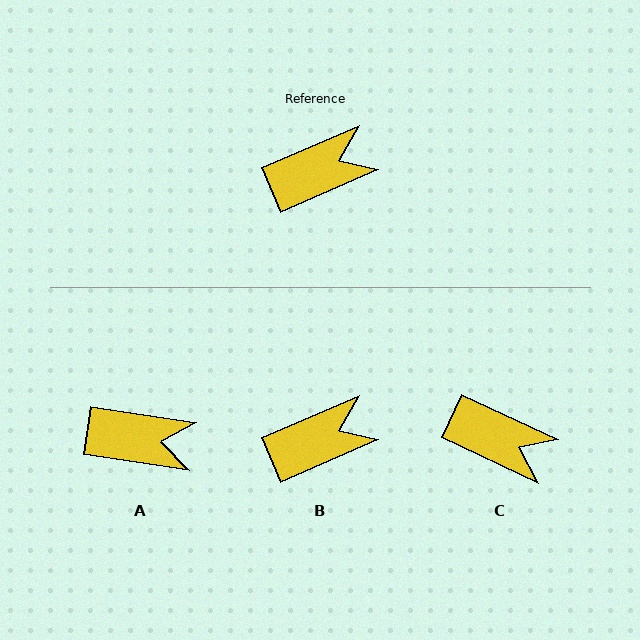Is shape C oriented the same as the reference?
No, it is off by about 48 degrees.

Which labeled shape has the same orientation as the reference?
B.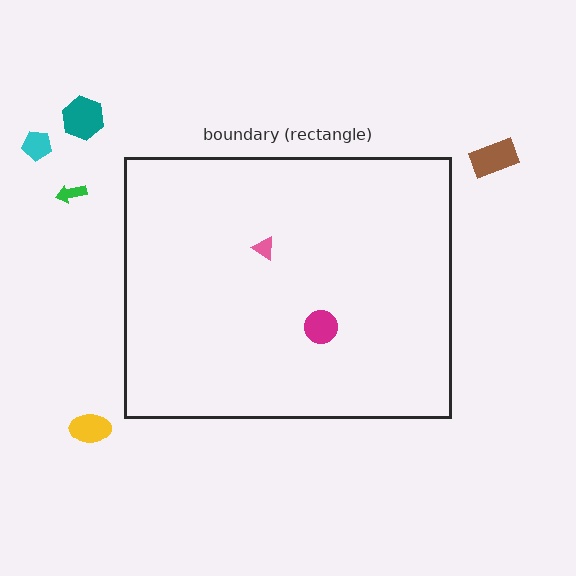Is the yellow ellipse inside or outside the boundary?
Outside.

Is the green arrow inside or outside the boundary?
Outside.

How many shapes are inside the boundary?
2 inside, 5 outside.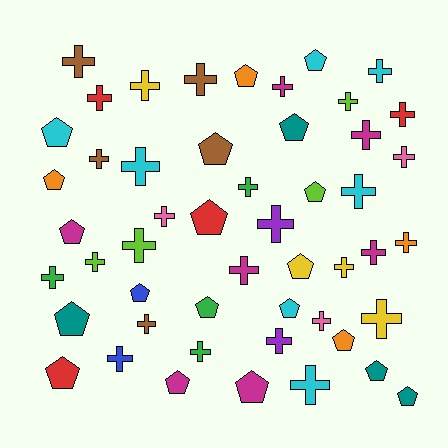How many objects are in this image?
There are 50 objects.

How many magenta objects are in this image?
There are 7 magenta objects.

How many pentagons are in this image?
There are 20 pentagons.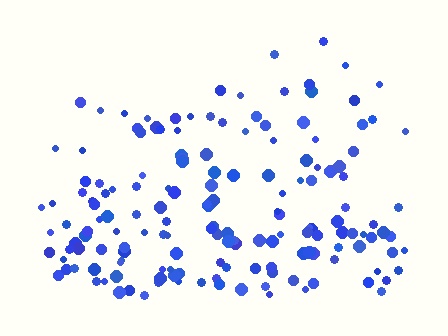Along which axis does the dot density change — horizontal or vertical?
Vertical.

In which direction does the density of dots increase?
From top to bottom, with the bottom side densest.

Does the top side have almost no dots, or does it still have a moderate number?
Still a moderate number, just noticeably fewer than the bottom.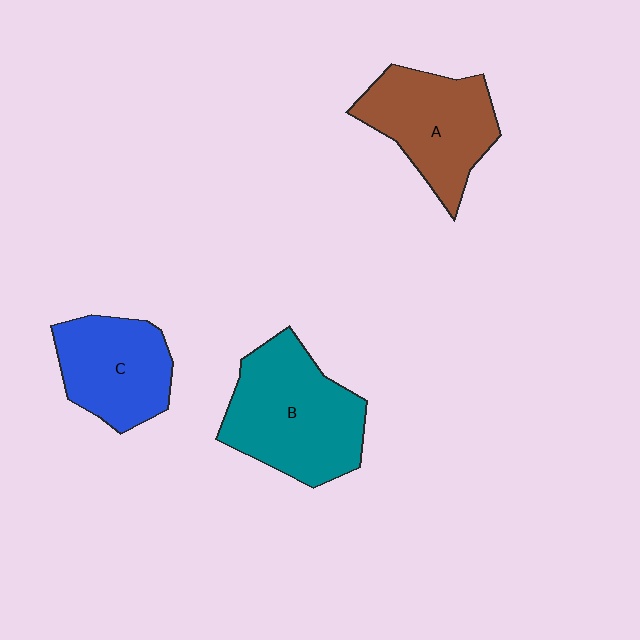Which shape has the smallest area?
Shape C (blue).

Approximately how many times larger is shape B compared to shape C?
Approximately 1.4 times.